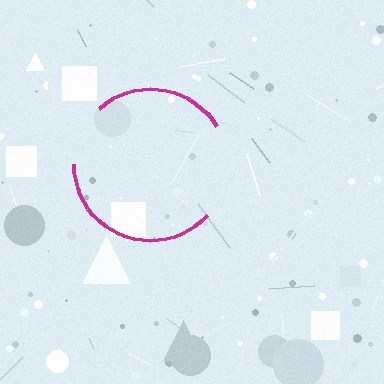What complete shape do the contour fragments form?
The contour fragments form a circle.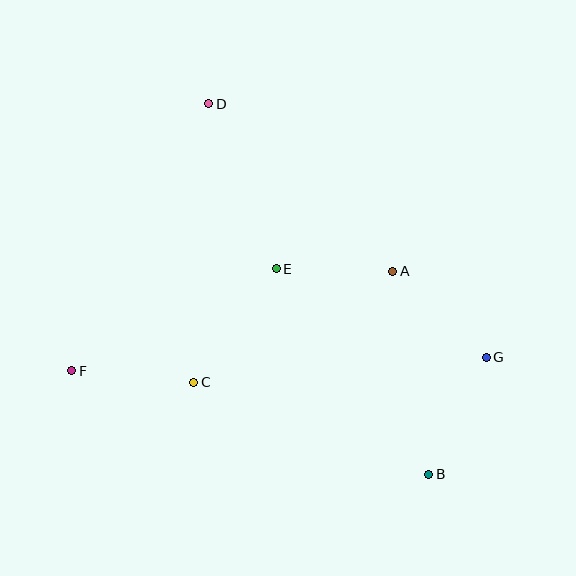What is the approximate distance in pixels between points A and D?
The distance between A and D is approximately 249 pixels.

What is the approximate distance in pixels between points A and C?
The distance between A and C is approximately 228 pixels.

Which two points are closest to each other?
Points A and E are closest to each other.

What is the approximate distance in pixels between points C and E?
The distance between C and E is approximately 140 pixels.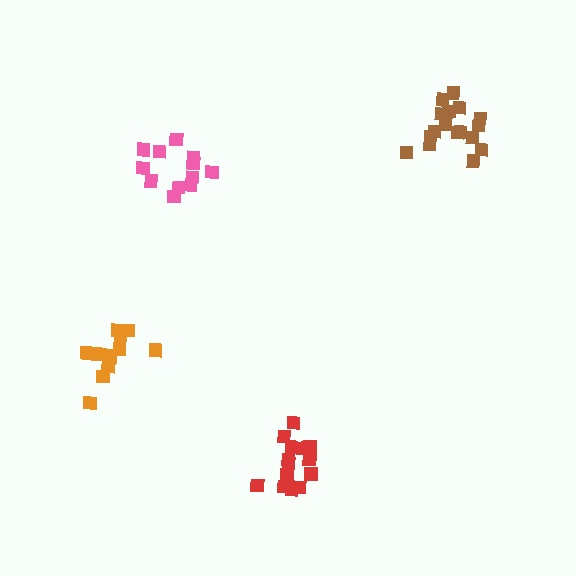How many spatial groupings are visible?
There are 4 spatial groupings.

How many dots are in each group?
Group 1: 17 dots, Group 2: 15 dots, Group 3: 12 dots, Group 4: 13 dots (57 total).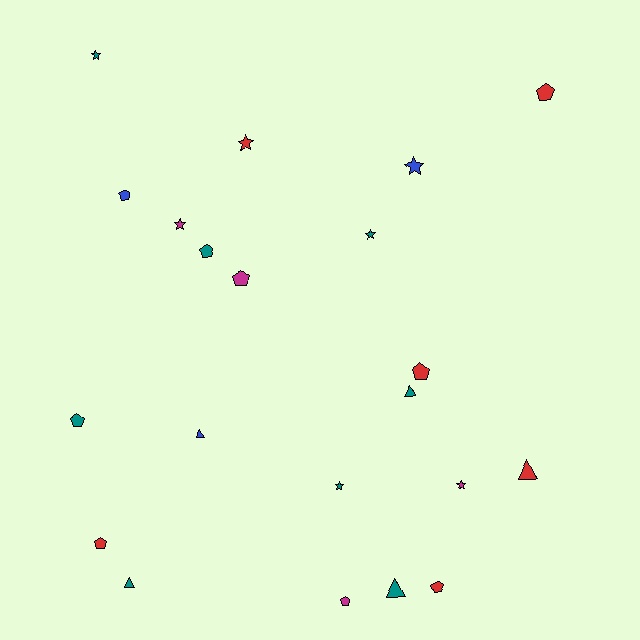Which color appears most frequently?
Teal, with 8 objects.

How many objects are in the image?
There are 21 objects.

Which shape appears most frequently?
Pentagon, with 9 objects.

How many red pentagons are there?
There are 4 red pentagons.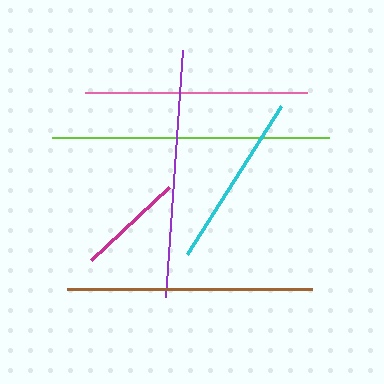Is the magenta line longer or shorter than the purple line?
The purple line is longer than the magenta line.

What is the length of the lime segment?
The lime segment is approximately 277 pixels long.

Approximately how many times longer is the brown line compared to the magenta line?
The brown line is approximately 2.3 times the length of the magenta line.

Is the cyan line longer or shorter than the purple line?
The purple line is longer than the cyan line.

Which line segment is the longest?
The lime line is the longest at approximately 277 pixels.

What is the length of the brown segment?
The brown segment is approximately 245 pixels long.